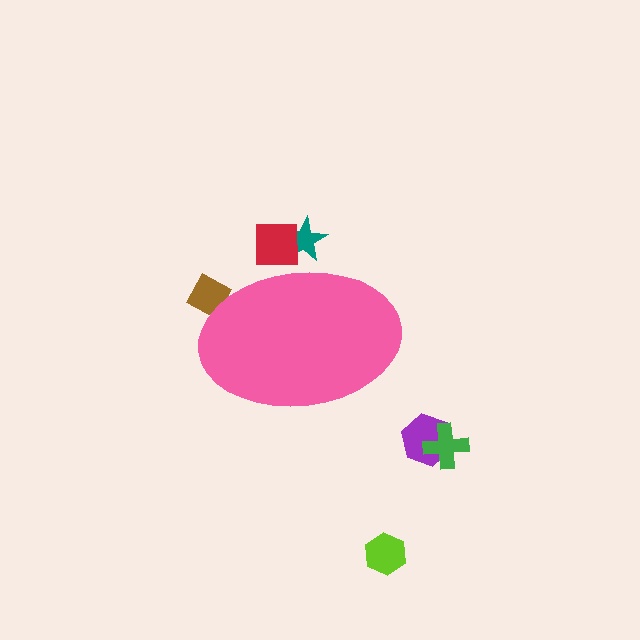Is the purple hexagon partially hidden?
No, the purple hexagon is fully visible.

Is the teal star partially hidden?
Yes, the teal star is partially hidden behind the pink ellipse.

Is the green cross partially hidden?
No, the green cross is fully visible.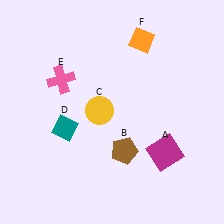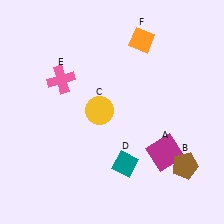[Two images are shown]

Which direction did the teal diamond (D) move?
The teal diamond (D) moved right.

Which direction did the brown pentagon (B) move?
The brown pentagon (B) moved right.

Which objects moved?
The objects that moved are: the brown pentagon (B), the teal diamond (D).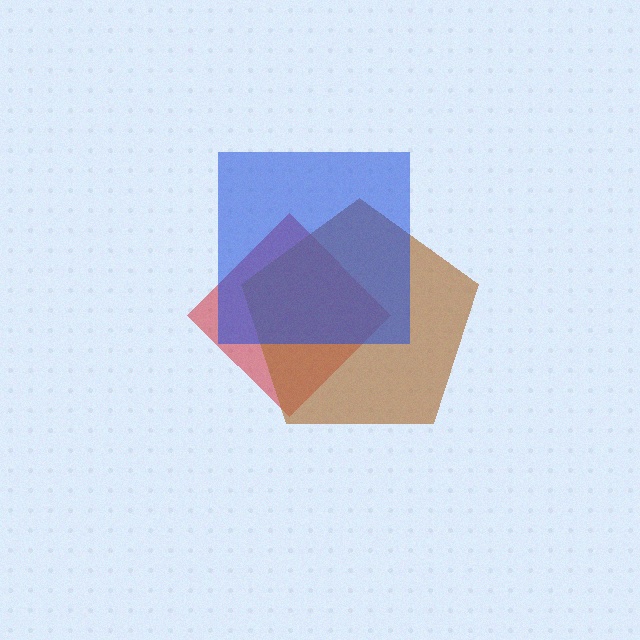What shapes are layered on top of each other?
The layered shapes are: a red diamond, a brown pentagon, a blue square.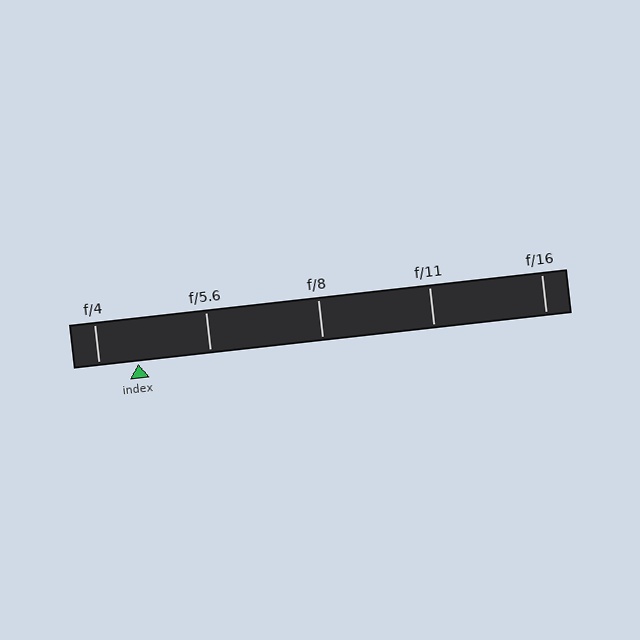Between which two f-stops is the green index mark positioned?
The index mark is between f/4 and f/5.6.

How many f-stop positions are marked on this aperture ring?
There are 5 f-stop positions marked.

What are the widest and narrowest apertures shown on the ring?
The widest aperture shown is f/4 and the narrowest is f/16.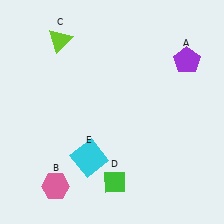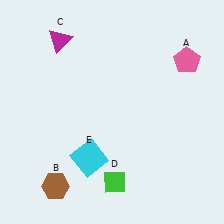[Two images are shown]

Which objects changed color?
A changed from purple to pink. B changed from pink to brown. C changed from lime to magenta.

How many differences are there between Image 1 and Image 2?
There are 3 differences between the two images.